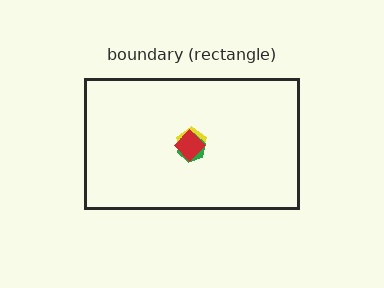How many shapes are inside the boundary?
3 inside, 0 outside.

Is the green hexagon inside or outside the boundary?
Inside.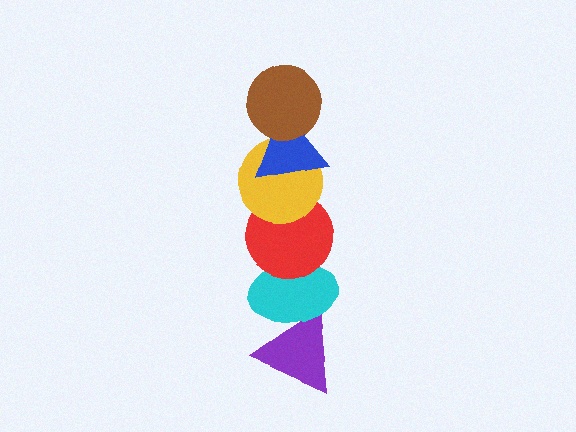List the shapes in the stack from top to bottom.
From top to bottom: the brown circle, the blue triangle, the yellow circle, the red circle, the cyan ellipse, the purple triangle.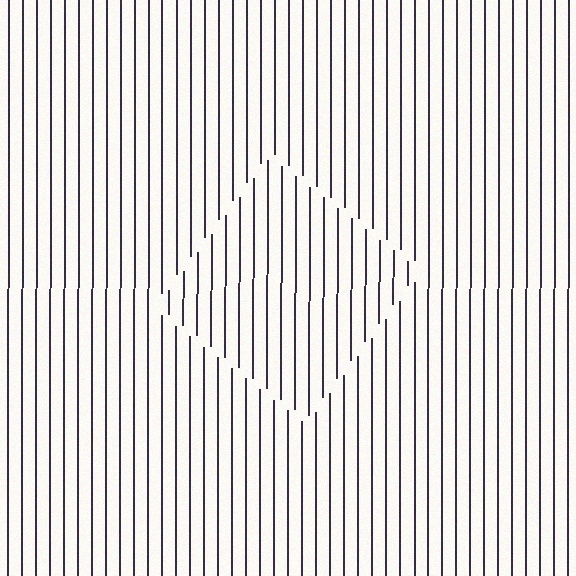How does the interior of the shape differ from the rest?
The interior of the shape contains the same grating, shifted by half a period — the contour is defined by the phase discontinuity where line-ends from the inner and outer gratings abut.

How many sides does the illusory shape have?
4 sides — the line-ends trace a square.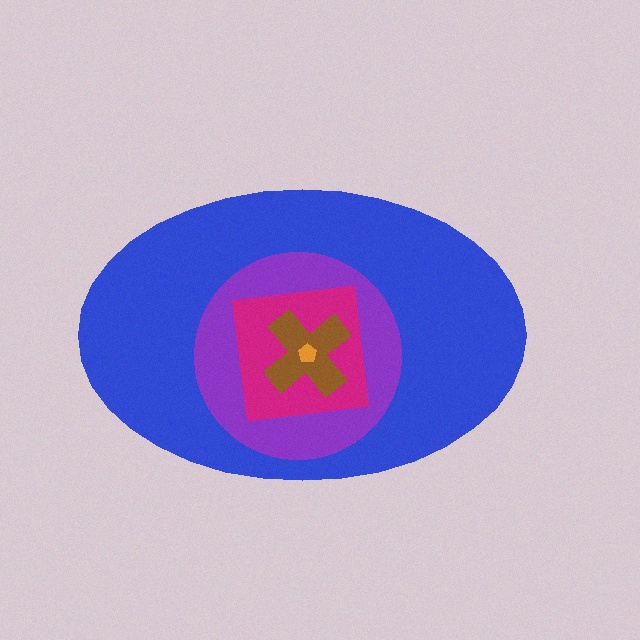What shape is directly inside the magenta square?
The brown cross.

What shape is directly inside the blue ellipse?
The purple circle.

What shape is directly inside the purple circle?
The magenta square.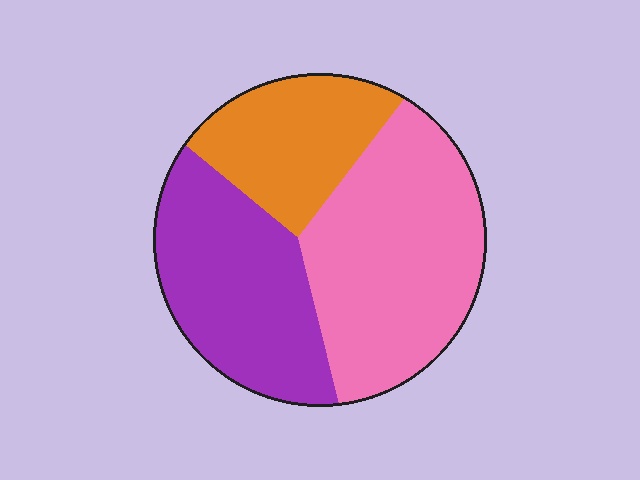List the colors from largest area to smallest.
From largest to smallest: pink, purple, orange.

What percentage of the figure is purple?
Purple covers 34% of the figure.